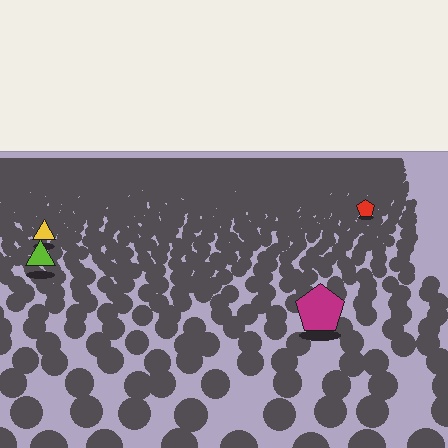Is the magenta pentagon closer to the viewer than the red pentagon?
Yes. The magenta pentagon is closer — you can tell from the texture gradient: the ground texture is coarser near it.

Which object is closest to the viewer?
The magenta pentagon is closest. The texture marks near it are larger and more spread out.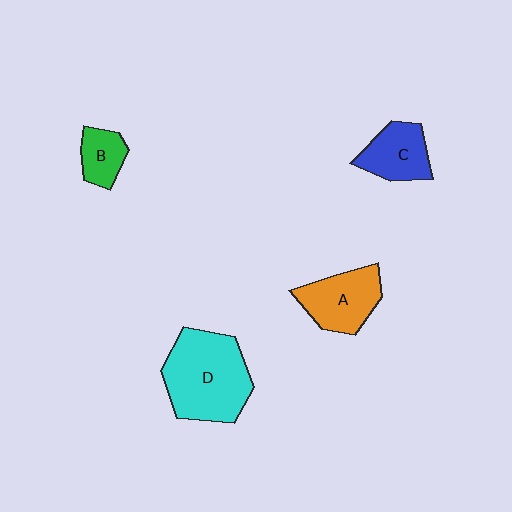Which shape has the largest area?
Shape D (cyan).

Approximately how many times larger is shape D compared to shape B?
Approximately 2.9 times.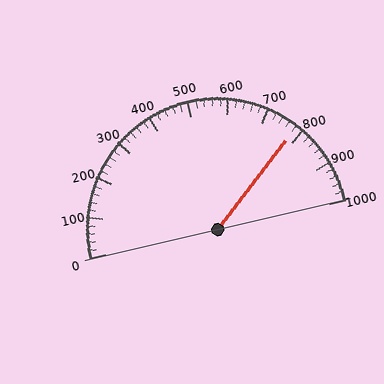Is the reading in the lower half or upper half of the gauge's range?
The reading is in the upper half of the range (0 to 1000).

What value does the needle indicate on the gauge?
The needle indicates approximately 780.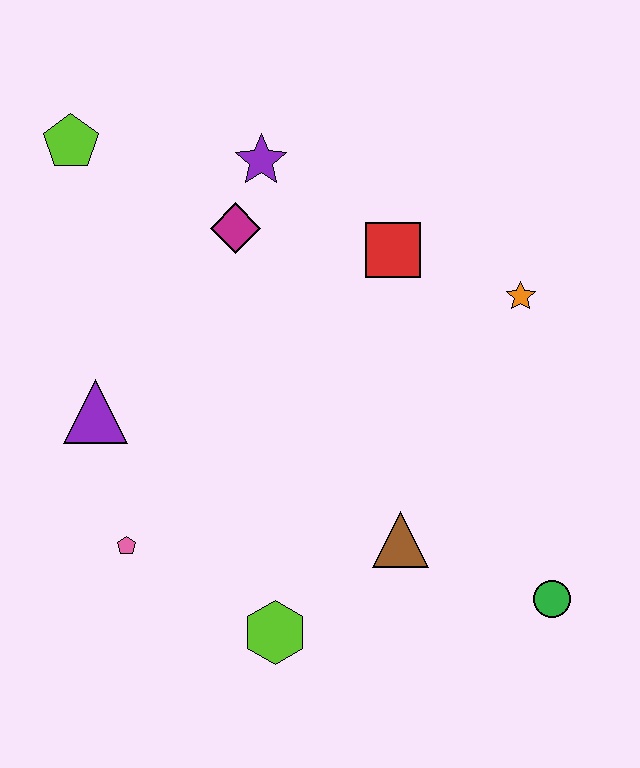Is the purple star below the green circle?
No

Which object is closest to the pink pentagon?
The purple triangle is closest to the pink pentagon.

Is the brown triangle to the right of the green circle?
No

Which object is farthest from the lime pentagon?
The green circle is farthest from the lime pentagon.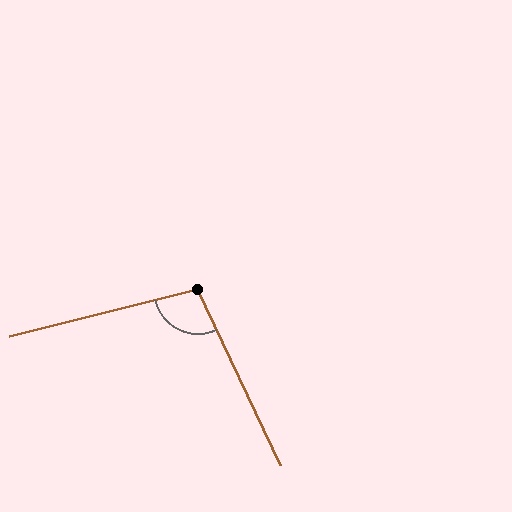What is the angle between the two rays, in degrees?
Approximately 101 degrees.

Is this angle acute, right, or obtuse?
It is obtuse.